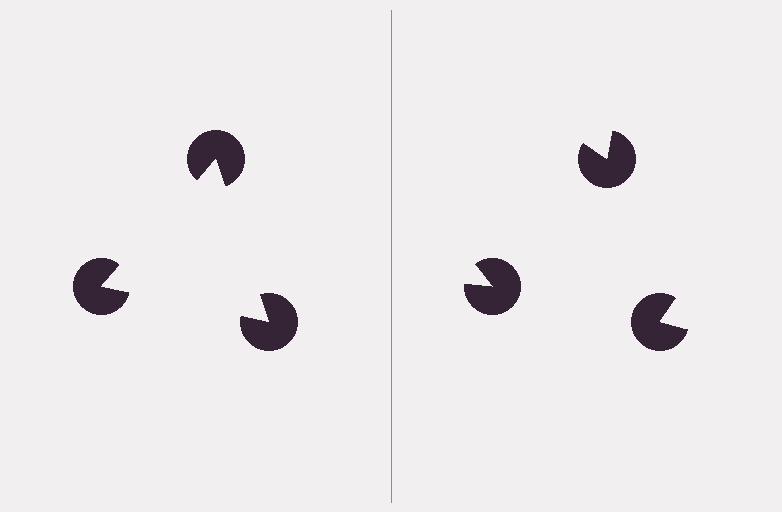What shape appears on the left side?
An illusory triangle.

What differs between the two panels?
The pac-man discs are positioned identically on both sides; only the wedge orientations differ. On the left they align to a triangle; on the right they are misaligned.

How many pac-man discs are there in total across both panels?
6 — 3 on each side.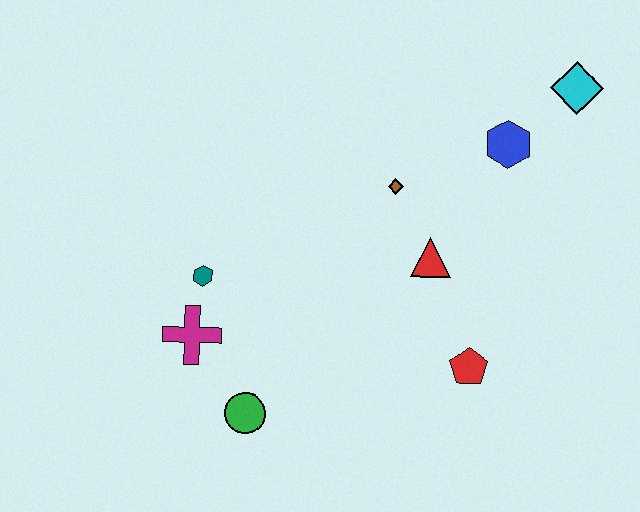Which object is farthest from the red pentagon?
The cyan diamond is farthest from the red pentagon.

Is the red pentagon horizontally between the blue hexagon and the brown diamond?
Yes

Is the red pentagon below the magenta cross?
Yes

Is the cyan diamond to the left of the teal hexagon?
No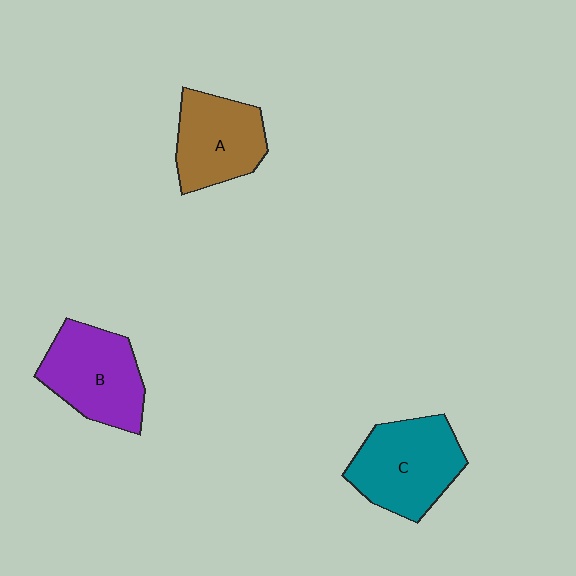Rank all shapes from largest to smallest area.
From largest to smallest: C (teal), B (purple), A (brown).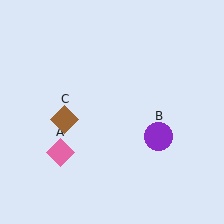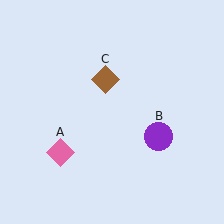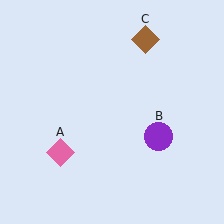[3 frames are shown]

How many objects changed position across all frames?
1 object changed position: brown diamond (object C).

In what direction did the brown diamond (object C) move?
The brown diamond (object C) moved up and to the right.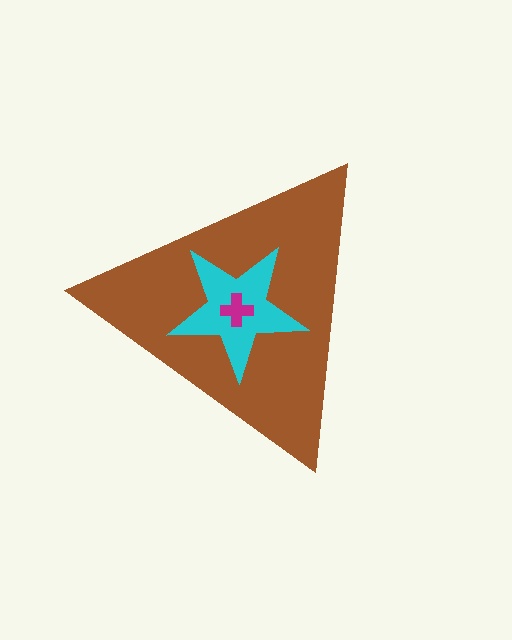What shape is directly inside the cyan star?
The magenta cross.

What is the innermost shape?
The magenta cross.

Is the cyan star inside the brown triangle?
Yes.